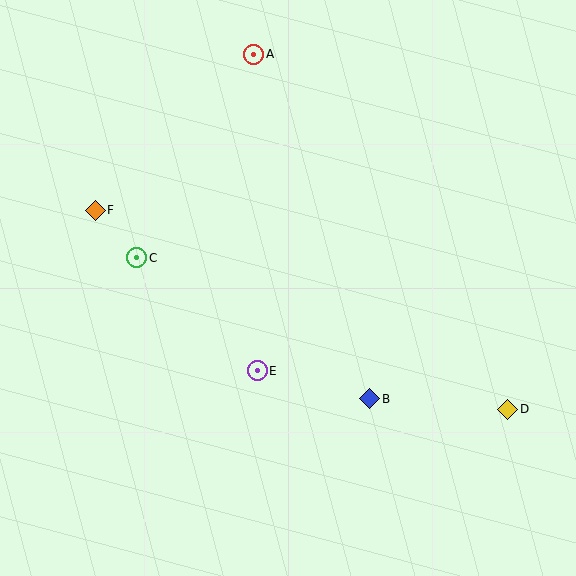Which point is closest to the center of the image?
Point E at (257, 371) is closest to the center.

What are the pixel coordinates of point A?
Point A is at (254, 54).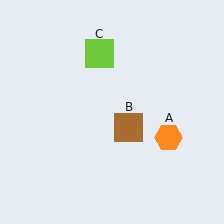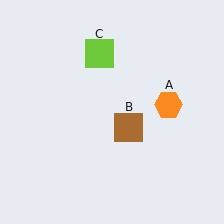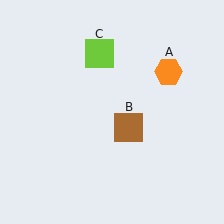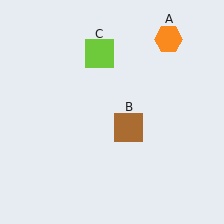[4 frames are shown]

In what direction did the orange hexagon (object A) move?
The orange hexagon (object A) moved up.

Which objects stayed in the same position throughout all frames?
Brown square (object B) and lime square (object C) remained stationary.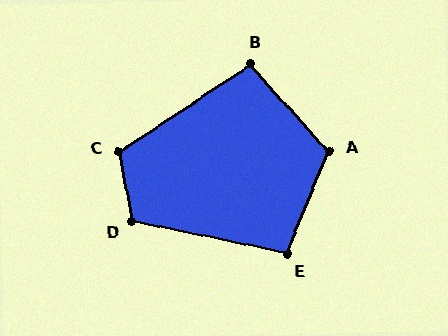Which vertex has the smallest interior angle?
B, at approximately 99 degrees.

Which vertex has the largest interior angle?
A, at approximately 115 degrees.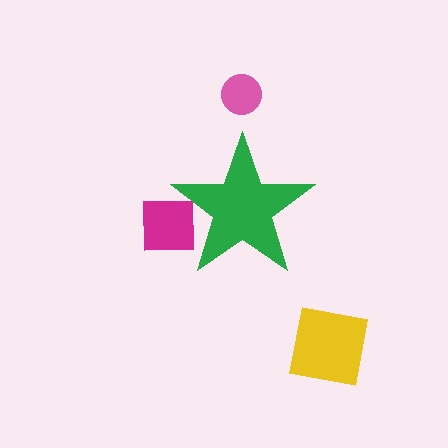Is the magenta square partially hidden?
Yes, the magenta square is partially hidden behind the green star.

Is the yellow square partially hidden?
No, the yellow square is fully visible.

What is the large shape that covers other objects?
A green star.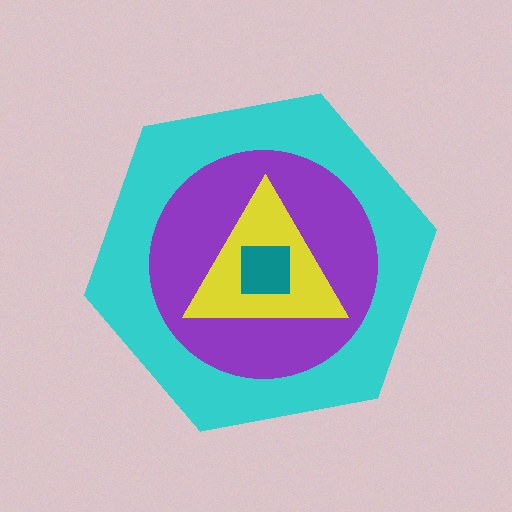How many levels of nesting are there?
4.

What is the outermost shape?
The cyan hexagon.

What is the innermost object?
The teal square.